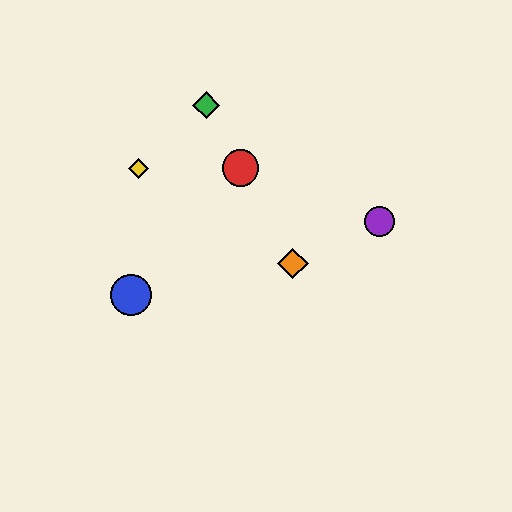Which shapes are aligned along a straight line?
The red circle, the green diamond, the orange diamond are aligned along a straight line.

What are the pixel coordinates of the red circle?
The red circle is at (240, 168).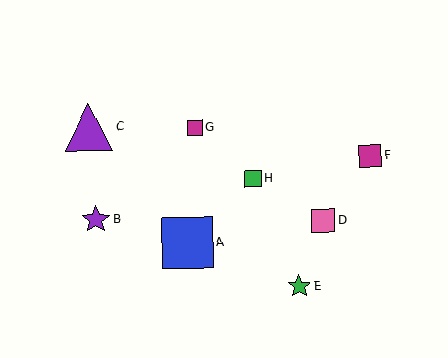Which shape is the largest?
The blue square (labeled A) is the largest.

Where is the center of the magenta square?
The center of the magenta square is at (370, 156).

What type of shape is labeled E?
Shape E is a green star.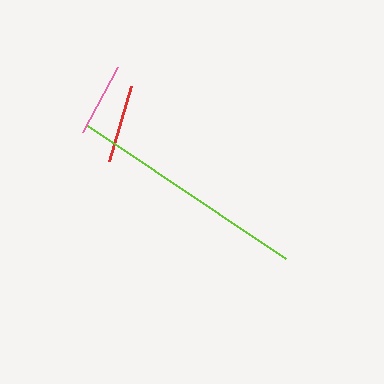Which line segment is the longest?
The lime line is the longest at approximately 239 pixels.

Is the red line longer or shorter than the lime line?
The lime line is longer than the red line.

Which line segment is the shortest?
The pink line is the shortest at approximately 75 pixels.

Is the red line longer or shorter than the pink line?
The red line is longer than the pink line.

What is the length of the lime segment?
The lime segment is approximately 239 pixels long.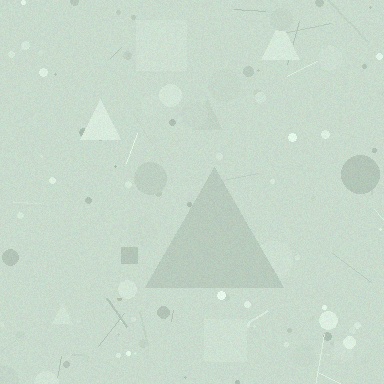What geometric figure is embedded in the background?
A triangle is embedded in the background.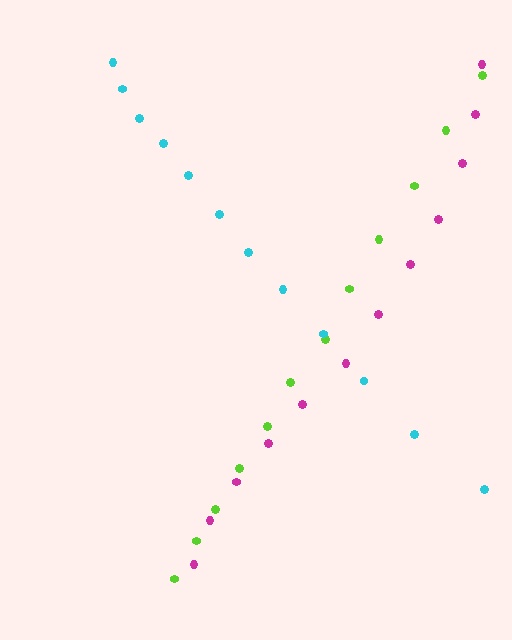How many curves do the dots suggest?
There are 3 distinct paths.